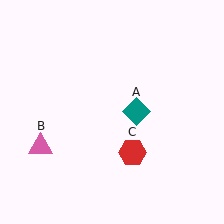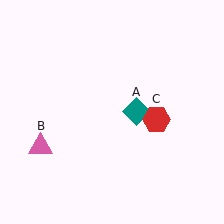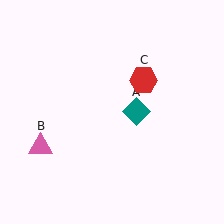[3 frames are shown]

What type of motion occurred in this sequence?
The red hexagon (object C) rotated counterclockwise around the center of the scene.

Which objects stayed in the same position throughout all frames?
Teal diamond (object A) and pink triangle (object B) remained stationary.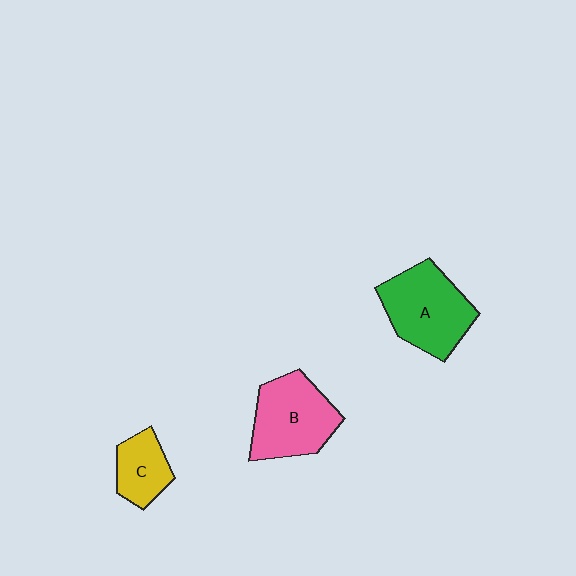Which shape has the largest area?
Shape A (green).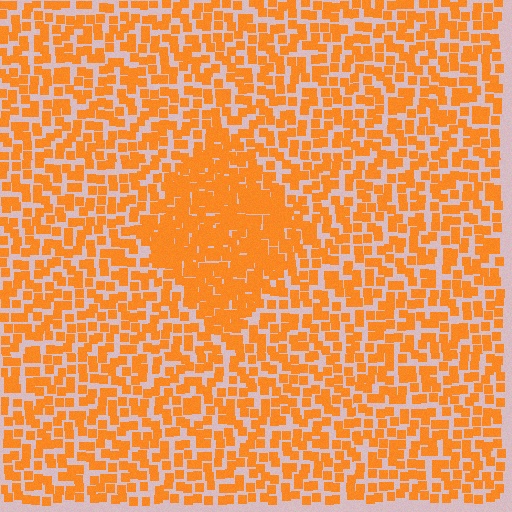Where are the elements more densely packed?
The elements are more densely packed inside the diamond boundary.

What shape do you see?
I see a diamond.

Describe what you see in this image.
The image contains small orange elements arranged at two different densities. A diamond-shaped region is visible where the elements are more densely packed than the surrounding area.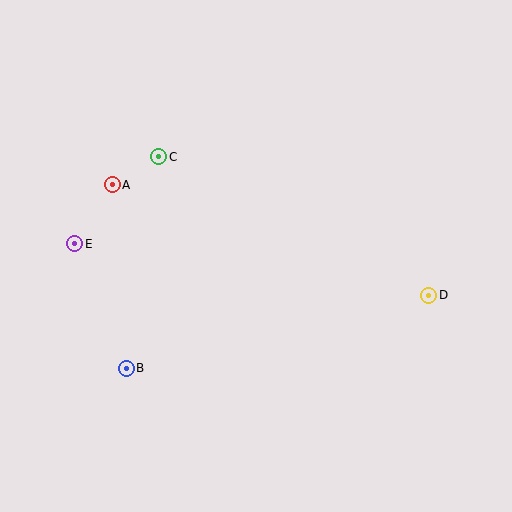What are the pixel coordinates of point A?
Point A is at (112, 185).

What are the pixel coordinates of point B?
Point B is at (126, 369).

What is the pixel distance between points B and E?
The distance between B and E is 135 pixels.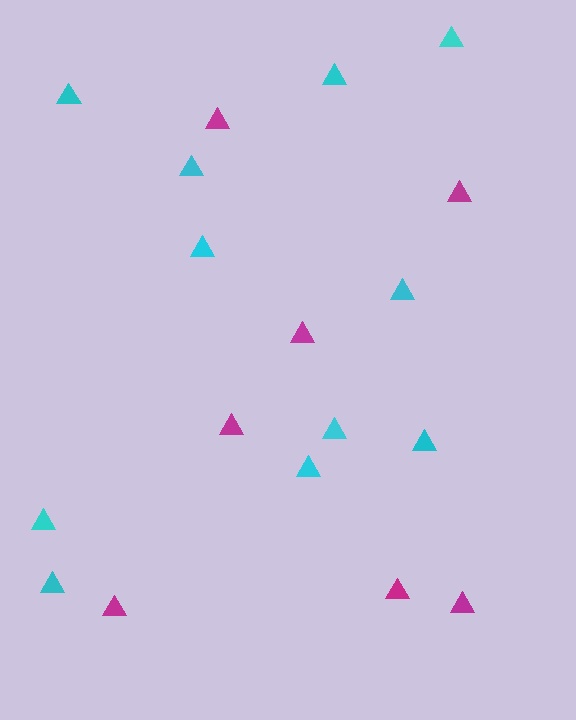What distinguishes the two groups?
There are 2 groups: one group of cyan triangles (11) and one group of magenta triangles (7).